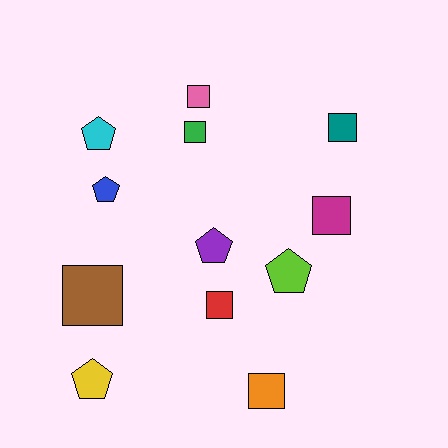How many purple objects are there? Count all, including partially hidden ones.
There is 1 purple object.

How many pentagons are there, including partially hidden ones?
There are 5 pentagons.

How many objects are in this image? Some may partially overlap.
There are 12 objects.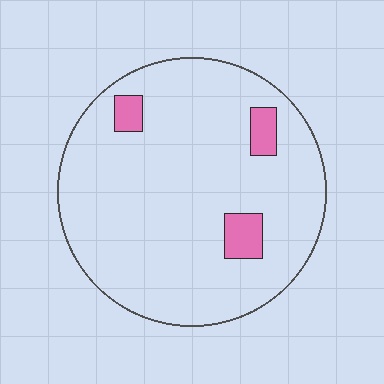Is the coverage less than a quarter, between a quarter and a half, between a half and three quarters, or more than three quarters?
Less than a quarter.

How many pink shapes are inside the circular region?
3.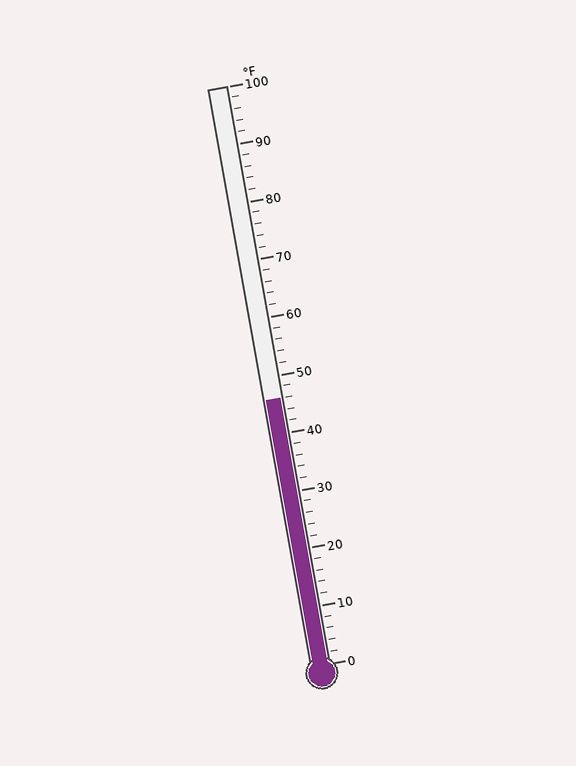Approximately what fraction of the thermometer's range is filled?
The thermometer is filled to approximately 45% of its range.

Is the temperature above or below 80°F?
The temperature is below 80°F.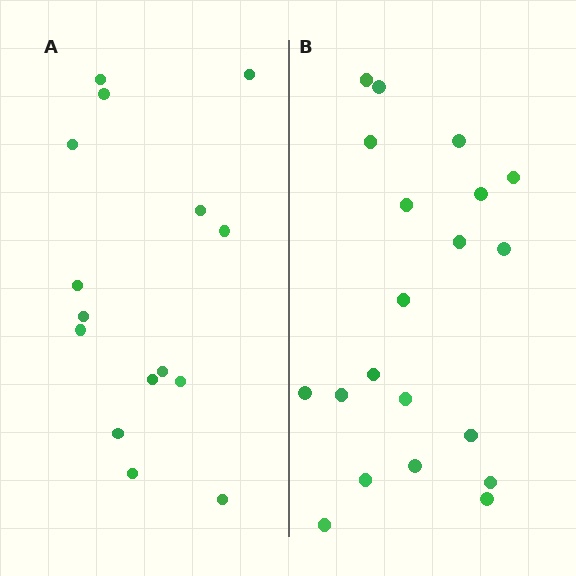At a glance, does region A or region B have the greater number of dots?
Region B (the right region) has more dots.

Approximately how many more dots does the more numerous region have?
Region B has about 5 more dots than region A.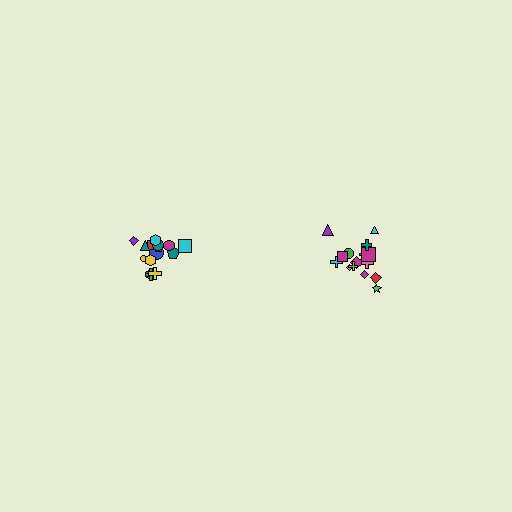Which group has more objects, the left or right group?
The right group.